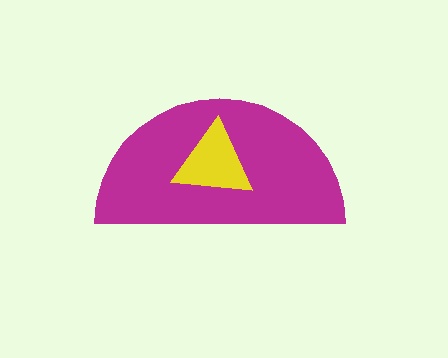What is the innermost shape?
The yellow triangle.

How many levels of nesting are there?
2.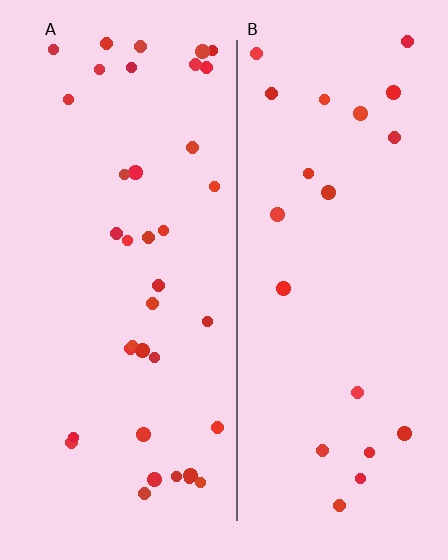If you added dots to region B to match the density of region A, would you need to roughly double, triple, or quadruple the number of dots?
Approximately double.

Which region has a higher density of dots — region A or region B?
A (the left).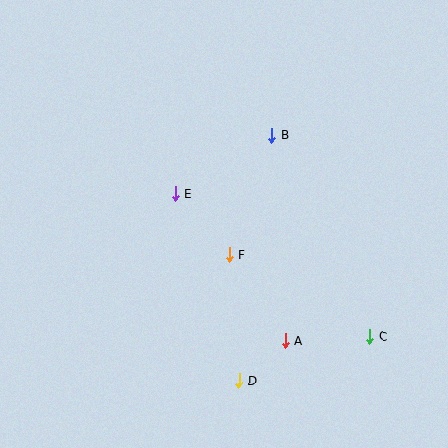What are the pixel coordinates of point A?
Point A is at (285, 341).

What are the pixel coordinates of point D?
Point D is at (239, 381).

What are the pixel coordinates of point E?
Point E is at (176, 194).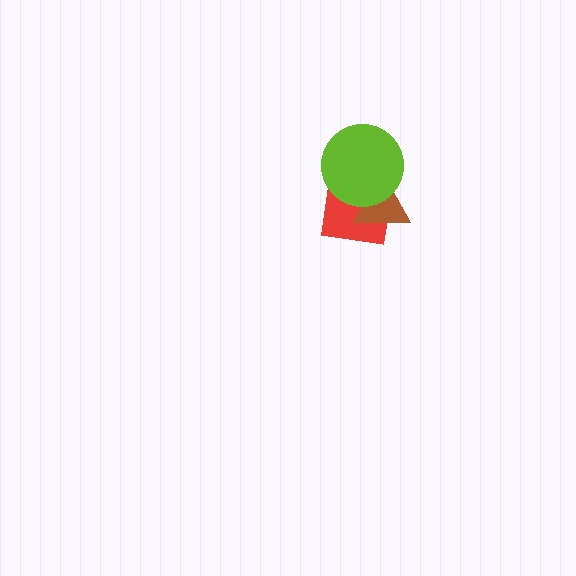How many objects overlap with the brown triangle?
2 objects overlap with the brown triangle.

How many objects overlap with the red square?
2 objects overlap with the red square.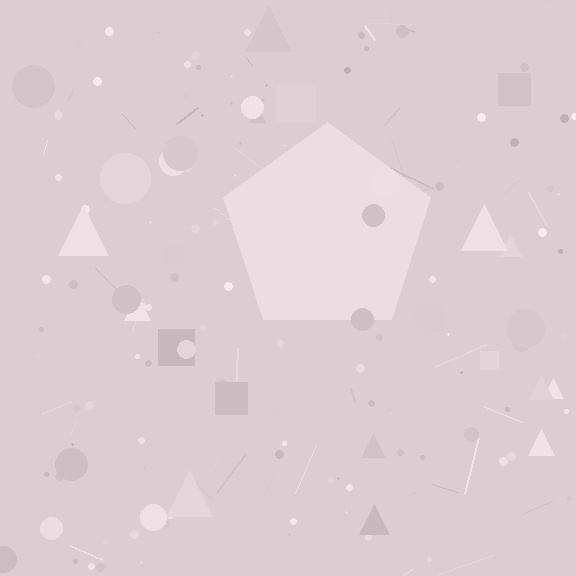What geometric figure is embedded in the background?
A pentagon is embedded in the background.